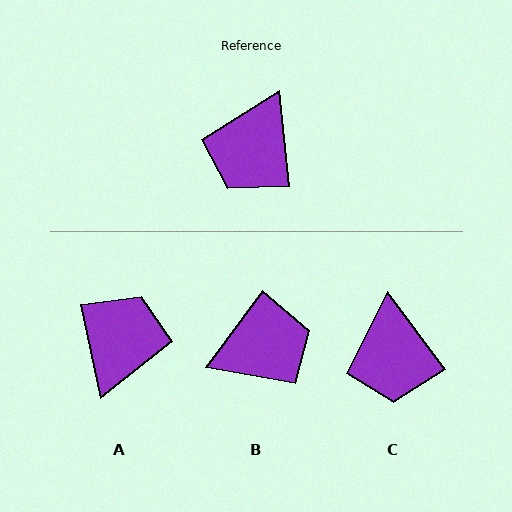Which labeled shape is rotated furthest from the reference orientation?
A, about 174 degrees away.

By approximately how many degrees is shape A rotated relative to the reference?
Approximately 174 degrees clockwise.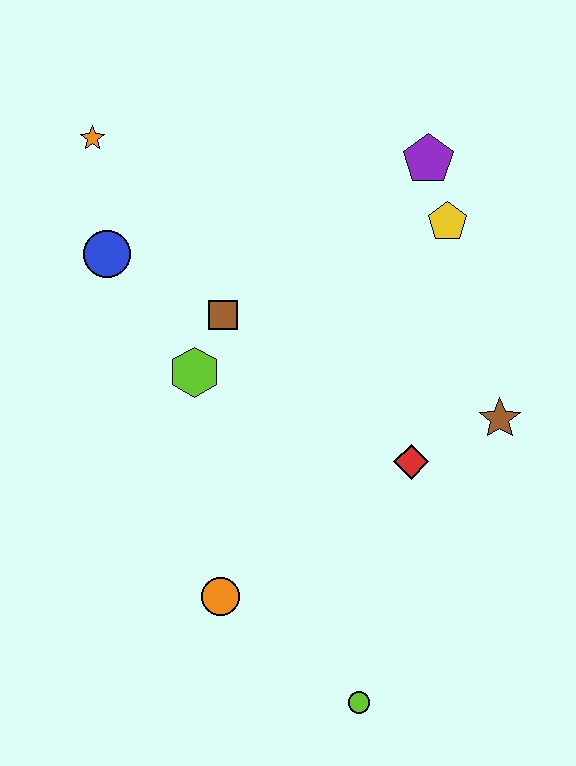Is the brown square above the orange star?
No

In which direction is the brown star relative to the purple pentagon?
The brown star is below the purple pentagon.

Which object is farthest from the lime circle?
The orange star is farthest from the lime circle.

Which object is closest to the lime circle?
The orange circle is closest to the lime circle.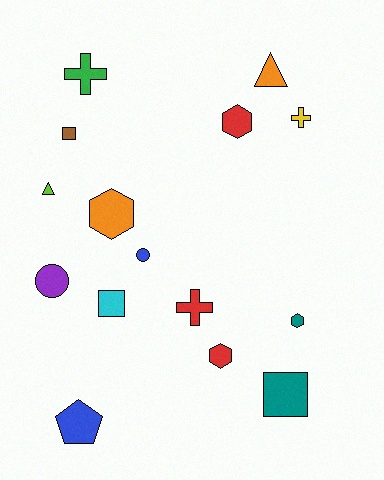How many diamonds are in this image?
There are no diamonds.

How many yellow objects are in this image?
There is 1 yellow object.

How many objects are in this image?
There are 15 objects.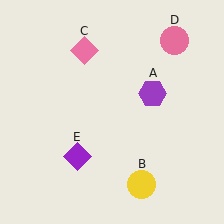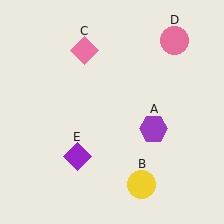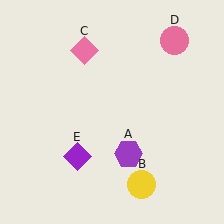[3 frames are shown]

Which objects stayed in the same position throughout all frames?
Yellow circle (object B) and pink diamond (object C) and pink circle (object D) and purple diamond (object E) remained stationary.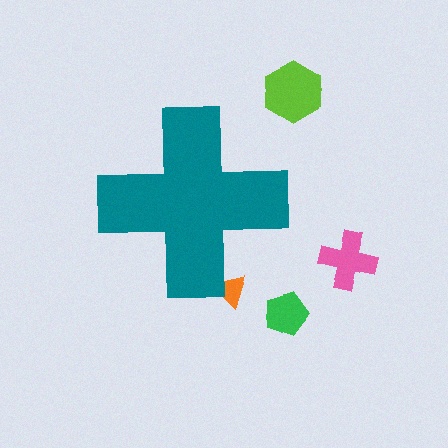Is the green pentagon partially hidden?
No, the green pentagon is fully visible.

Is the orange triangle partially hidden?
Yes, the orange triangle is partially hidden behind the teal cross.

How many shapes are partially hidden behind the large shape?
1 shape is partially hidden.